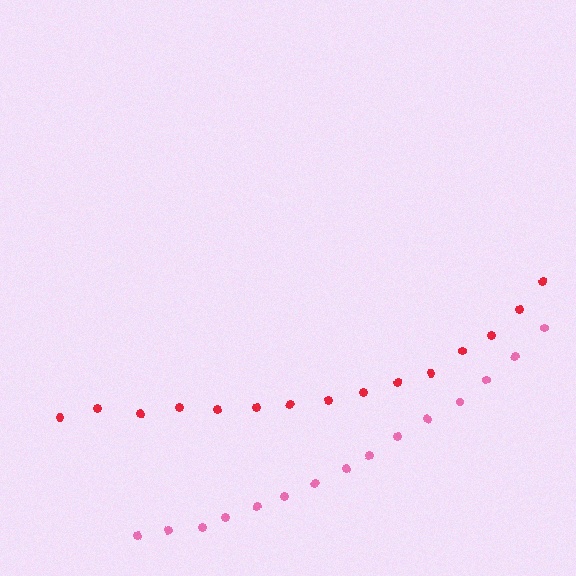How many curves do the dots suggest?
There are 2 distinct paths.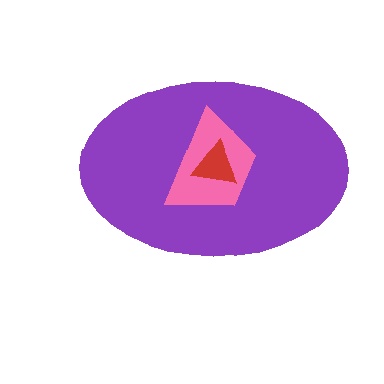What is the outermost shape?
The purple ellipse.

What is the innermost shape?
The red triangle.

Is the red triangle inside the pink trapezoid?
Yes.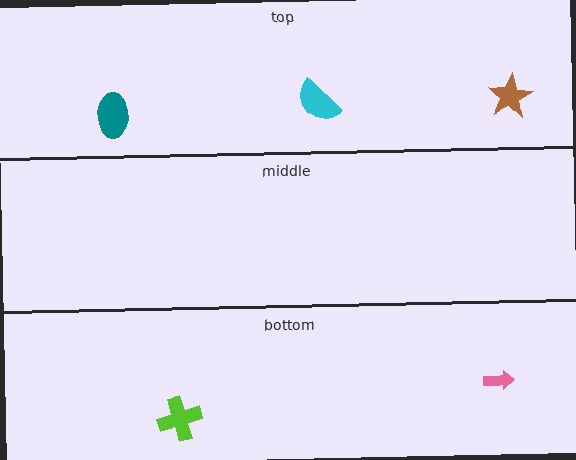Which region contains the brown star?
The top region.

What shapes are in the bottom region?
The pink arrow, the lime cross.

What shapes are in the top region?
The teal ellipse, the brown star, the cyan semicircle.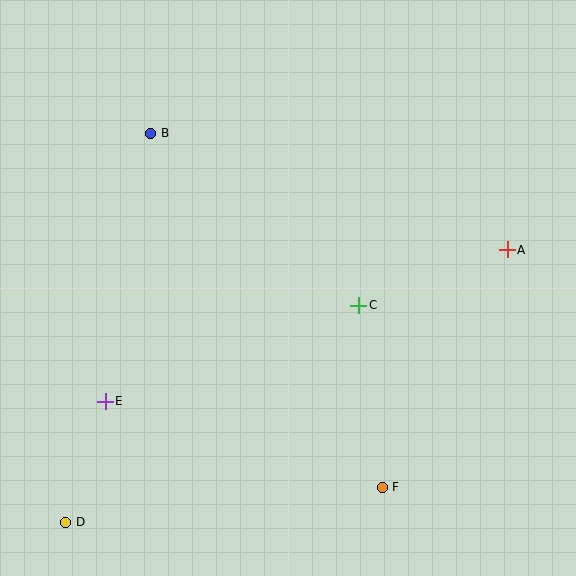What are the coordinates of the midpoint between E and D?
The midpoint between E and D is at (86, 462).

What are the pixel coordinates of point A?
Point A is at (507, 250).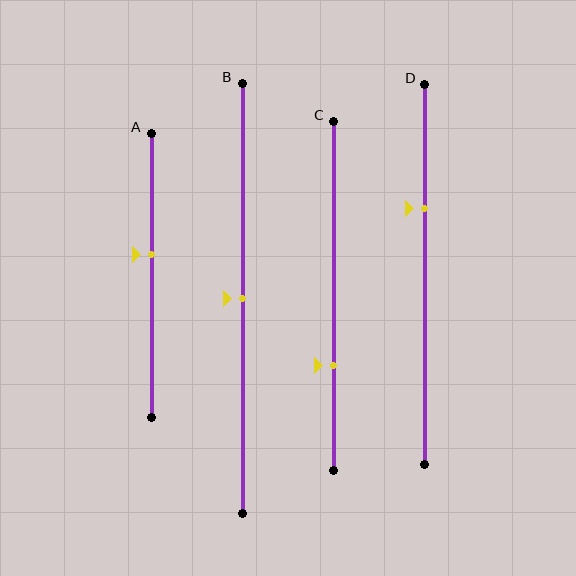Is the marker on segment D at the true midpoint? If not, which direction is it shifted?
No, the marker on segment D is shifted upward by about 17% of the segment length.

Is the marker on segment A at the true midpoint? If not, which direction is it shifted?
No, the marker on segment A is shifted upward by about 7% of the segment length.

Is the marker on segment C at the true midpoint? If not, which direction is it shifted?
No, the marker on segment C is shifted downward by about 20% of the segment length.